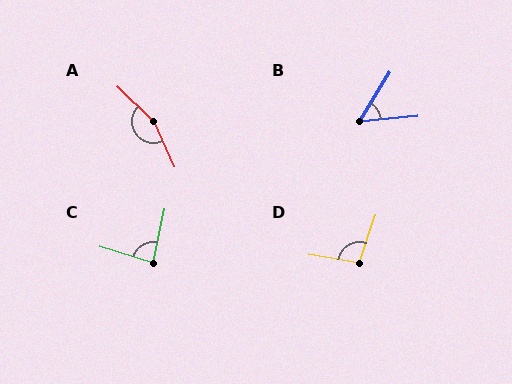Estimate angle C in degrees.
Approximately 85 degrees.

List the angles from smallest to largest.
B (53°), C (85°), D (99°), A (159°).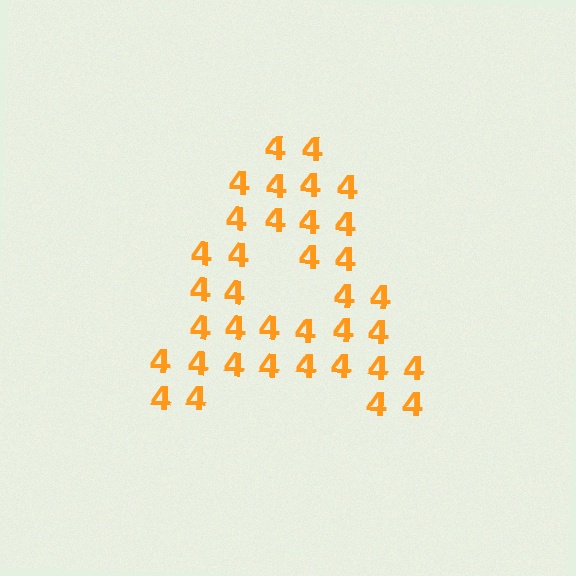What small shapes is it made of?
It is made of small digit 4's.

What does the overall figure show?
The overall figure shows the letter A.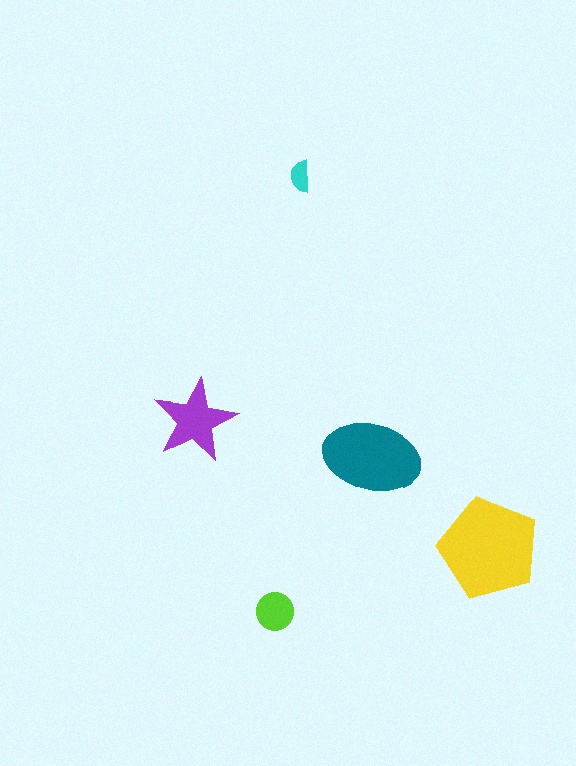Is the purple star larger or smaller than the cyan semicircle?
Larger.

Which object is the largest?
The yellow pentagon.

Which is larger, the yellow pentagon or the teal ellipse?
The yellow pentagon.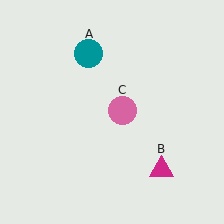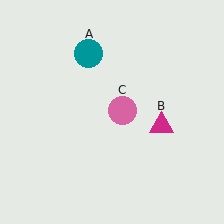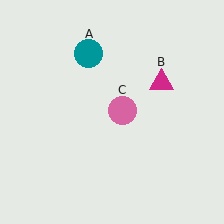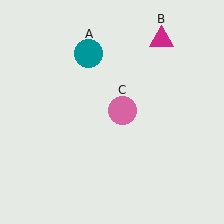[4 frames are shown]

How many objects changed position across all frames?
1 object changed position: magenta triangle (object B).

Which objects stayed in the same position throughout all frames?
Teal circle (object A) and pink circle (object C) remained stationary.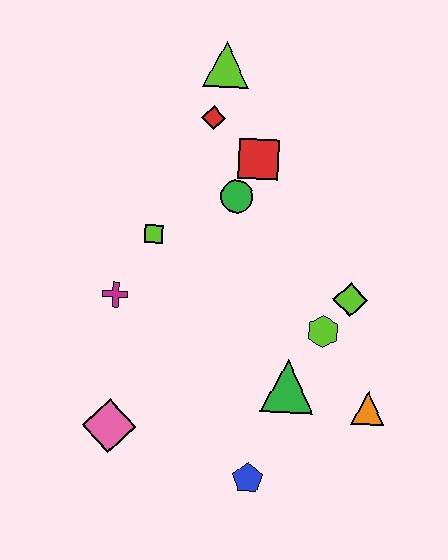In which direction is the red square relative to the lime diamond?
The red square is above the lime diamond.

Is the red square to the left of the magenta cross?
No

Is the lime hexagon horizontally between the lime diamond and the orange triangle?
No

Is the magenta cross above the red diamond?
No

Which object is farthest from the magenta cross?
The orange triangle is farthest from the magenta cross.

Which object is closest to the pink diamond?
The magenta cross is closest to the pink diamond.